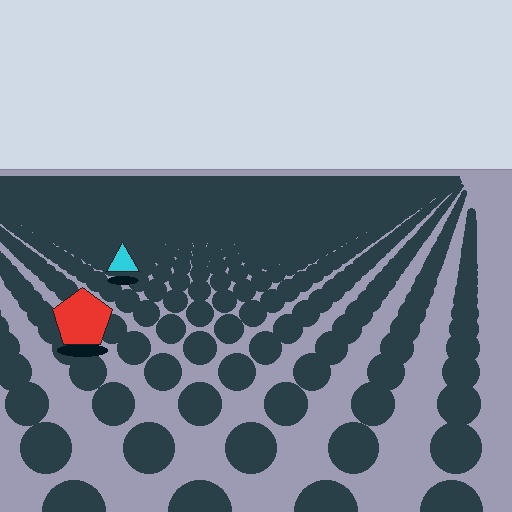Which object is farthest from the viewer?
The cyan triangle is farthest from the viewer. It appears smaller and the ground texture around it is denser.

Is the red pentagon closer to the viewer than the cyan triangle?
Yes. The red pentagon is closer — you can tell from the texture gradient: the ground texture is coarser near it.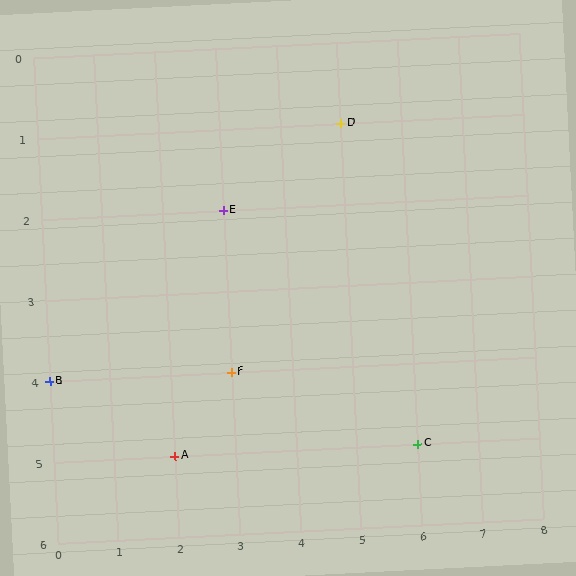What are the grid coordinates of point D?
Point D is at grid coordinates (5, 1).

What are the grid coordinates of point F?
Point F is at grid coordinates (3, 4).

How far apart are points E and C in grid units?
Points E and C are 3 columns and 3 rows apart (about 4.2 grid units diagonally).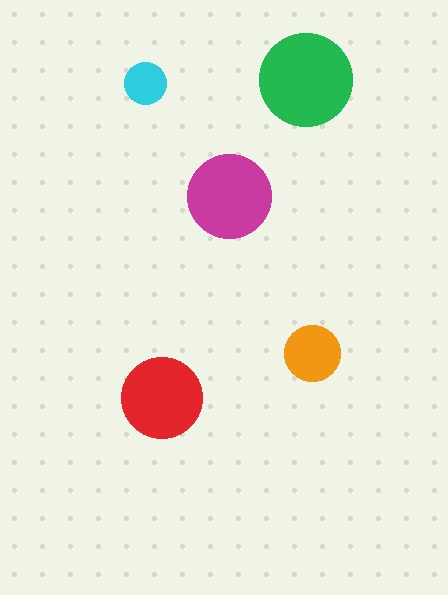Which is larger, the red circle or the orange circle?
The red one.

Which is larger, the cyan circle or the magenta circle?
The magenta one.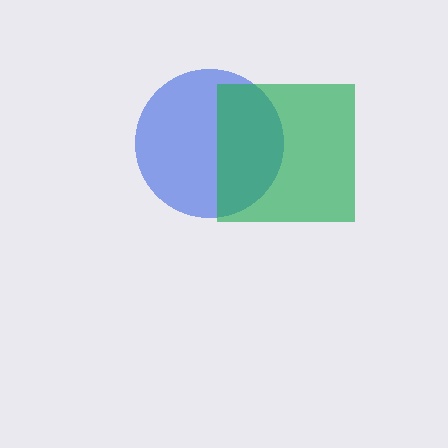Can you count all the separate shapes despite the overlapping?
Yes, there are 2 separate shapes.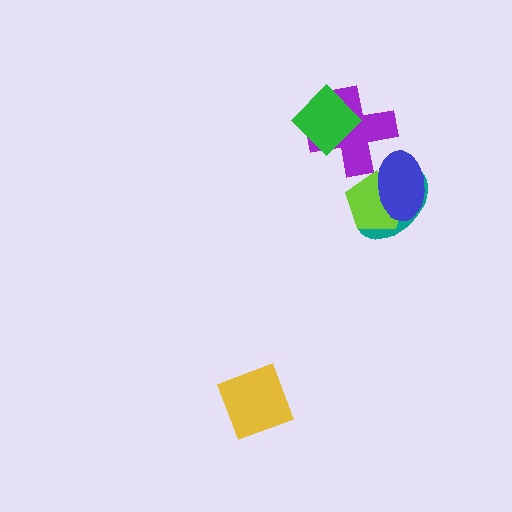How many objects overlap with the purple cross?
1 object overlaps with the purple cross.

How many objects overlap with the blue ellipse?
2 objects overlap with the blue ellipse.